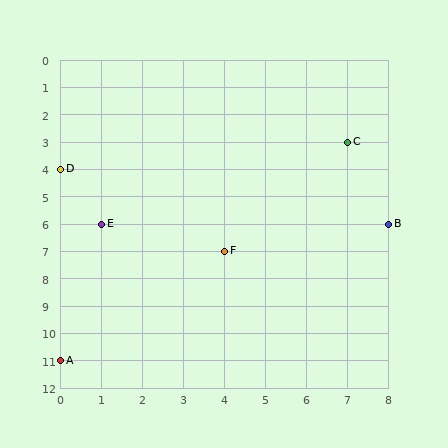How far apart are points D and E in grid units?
Points D and E are 1 column and 2 rows apart (about 2.2 grid units diagonally).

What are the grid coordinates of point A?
Point A is at grid coordinates (0, 11).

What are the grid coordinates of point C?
Point C is at grid coordinates (7, 3).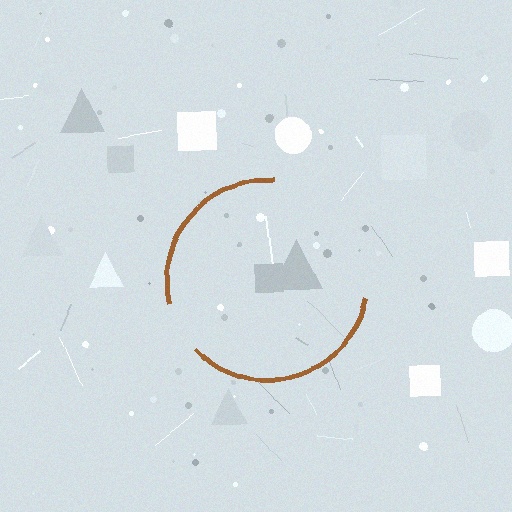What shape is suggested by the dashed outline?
The dashed outline suggests a circle.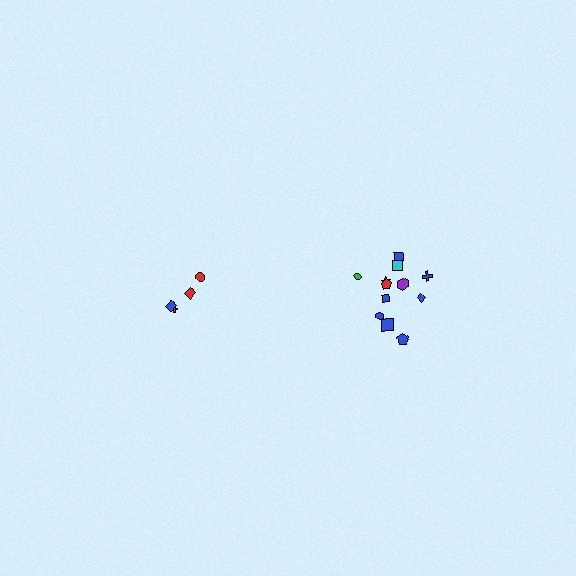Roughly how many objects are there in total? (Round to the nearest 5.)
Roughly 15 objects in total.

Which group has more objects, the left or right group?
The right group.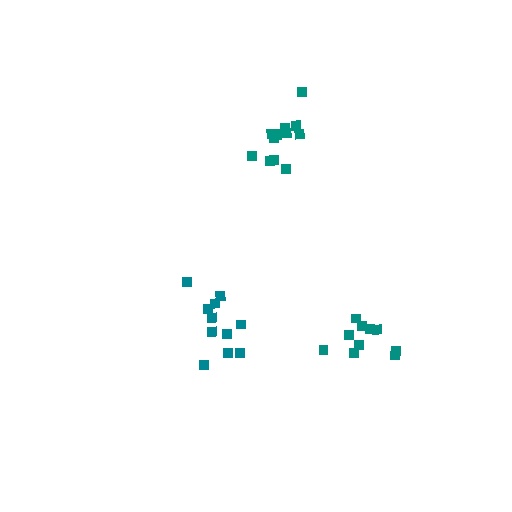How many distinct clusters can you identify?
There are 3 distinct clusters.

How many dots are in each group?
Group 1: 11 dots, Group 2: 10 dots, Group 3: 14 dots (35 total).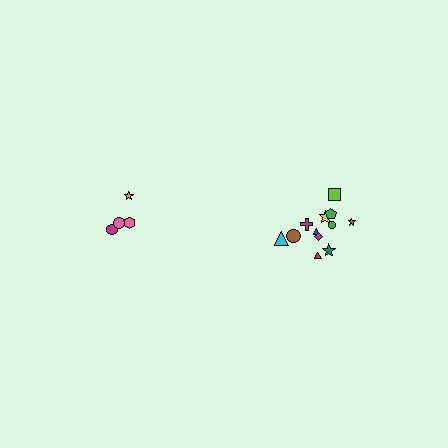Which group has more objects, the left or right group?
The right group.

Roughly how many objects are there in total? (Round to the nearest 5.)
Roughly 15 objects in total.